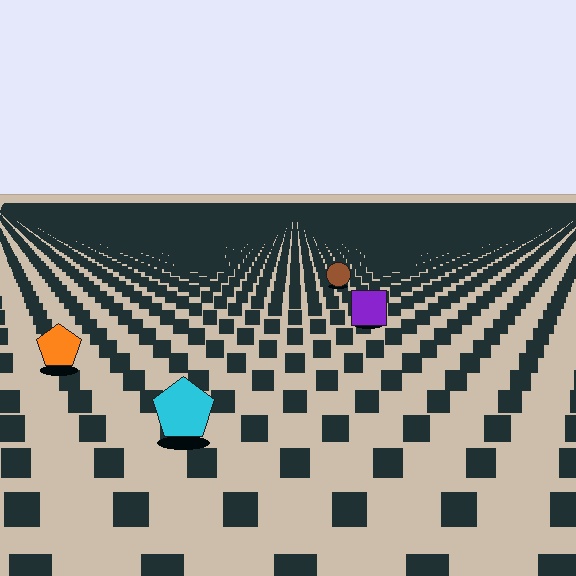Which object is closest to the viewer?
The cyan pentagon is closest. The texture marks near it are larger and more spread out.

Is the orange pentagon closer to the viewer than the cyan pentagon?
No. The cyan pentagon is closer — you can tell from the texture gradient: the ground texture is coarser near it.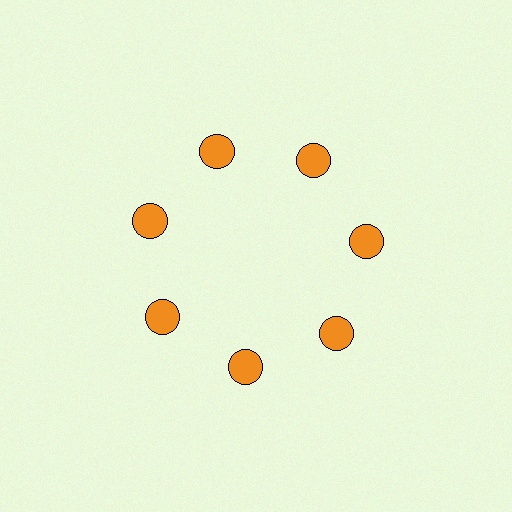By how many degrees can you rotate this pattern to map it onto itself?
The pattern maps onto itself every 51 degrees of rotation.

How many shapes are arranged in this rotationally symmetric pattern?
There are 7 shapes, arranged in 7 groups of 1.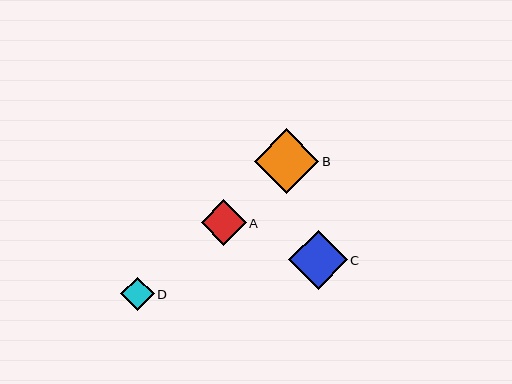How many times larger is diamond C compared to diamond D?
Diamond C is approximately 1.7 times the size of diamond D.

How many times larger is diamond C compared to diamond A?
Diamond C is approximately 1.3 times the size of diamond A.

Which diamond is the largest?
Diamond B is the largest with a size of approximately 64 pixels.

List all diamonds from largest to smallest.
From largest to smallest: B, C, A, D.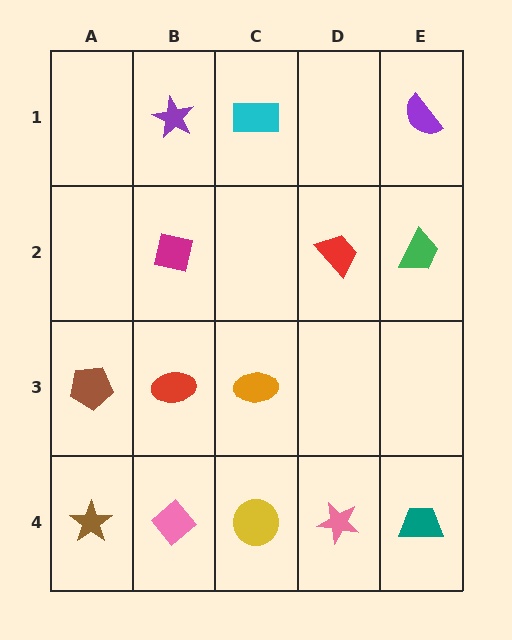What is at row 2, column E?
A green trapezoid.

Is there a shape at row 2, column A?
No, that cell is empty.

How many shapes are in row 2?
3 shapes.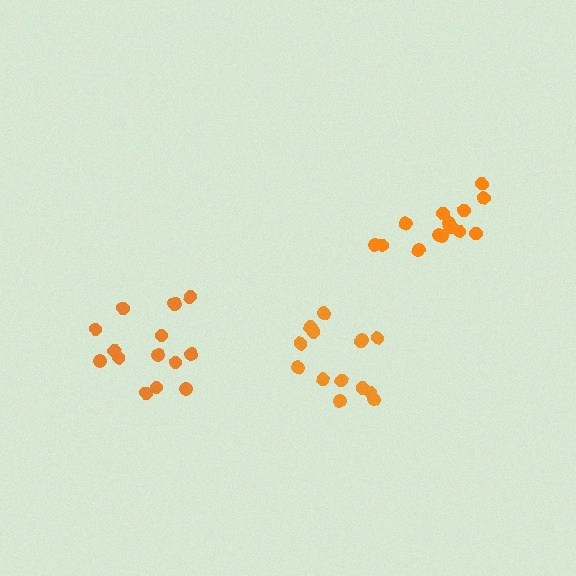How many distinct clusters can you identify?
There are 3 distinct clusters.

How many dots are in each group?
Group 1: 14 dots, Group 2: 15 dots, Group 3: 14 dots (43 total).